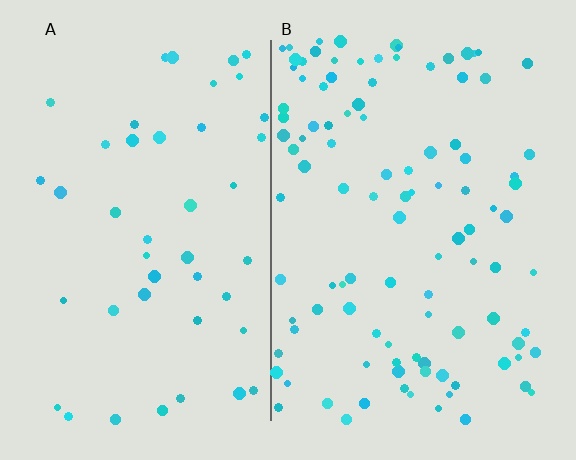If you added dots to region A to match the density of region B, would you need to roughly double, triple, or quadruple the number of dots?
Approximately double.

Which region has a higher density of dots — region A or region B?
B (the right).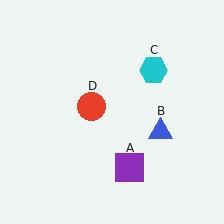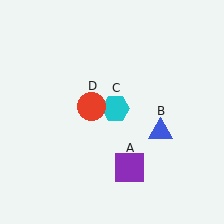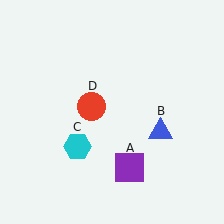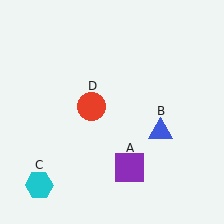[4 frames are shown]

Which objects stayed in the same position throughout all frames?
Purple square (object A) and blue triangle (object B) and red circle (object D) remained stationary.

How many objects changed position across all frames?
1 object changed position: cyan hexagon (object C).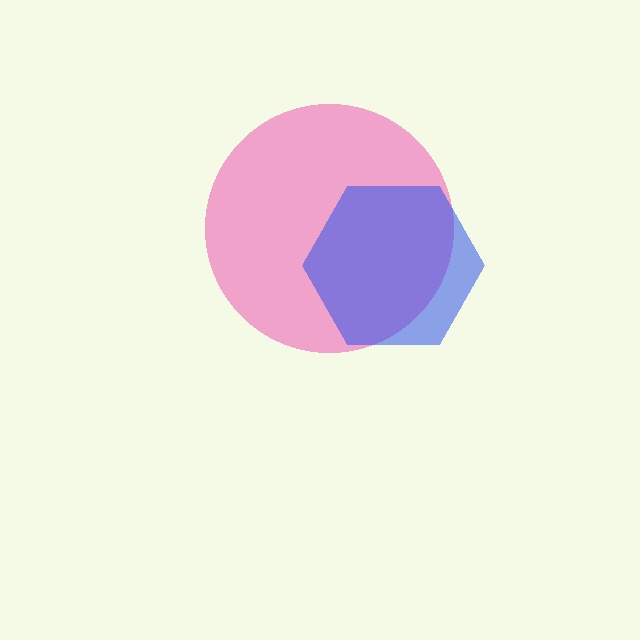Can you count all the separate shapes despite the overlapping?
Yes, there are 2 separate shapes.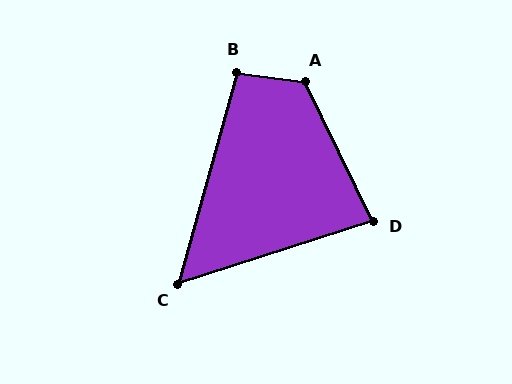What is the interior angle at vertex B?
Approximately 98 degrees (obtuse).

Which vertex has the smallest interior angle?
C, at approximately 57 degrees.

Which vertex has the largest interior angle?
A, at approximately 123 degrees.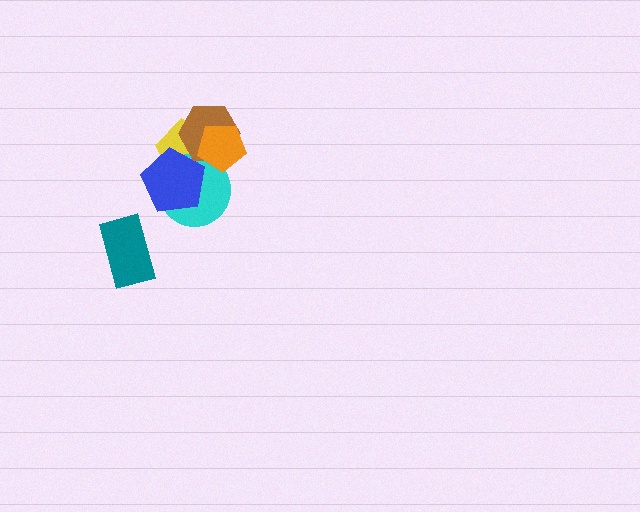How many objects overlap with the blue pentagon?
2 objects overlap with the blue pentagon.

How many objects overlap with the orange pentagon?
3 objects overlap with the orange pentagon.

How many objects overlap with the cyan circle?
4 objects overlap with the cyan circle.